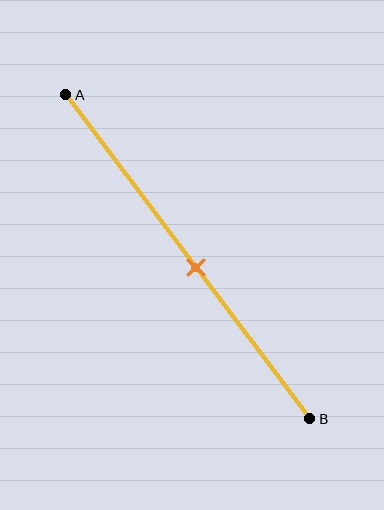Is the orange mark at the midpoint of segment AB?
No, the mark is at about 55% from A, not at the 50% midpoint.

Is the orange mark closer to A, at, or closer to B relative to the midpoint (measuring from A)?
The orange mark is closer to point B than the midpoint of segment AB.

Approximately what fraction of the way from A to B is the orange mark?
The orange mark is approximately 55% of the way from A to B.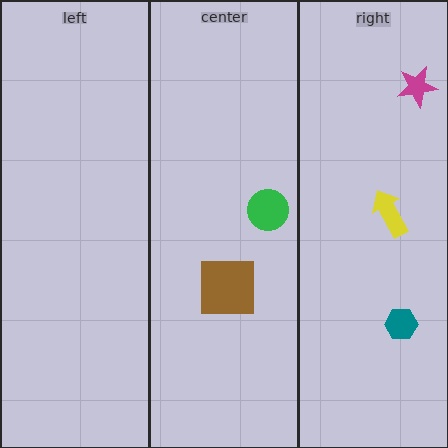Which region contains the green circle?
The center region.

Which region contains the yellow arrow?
The right region.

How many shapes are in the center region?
2.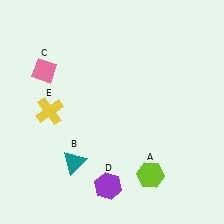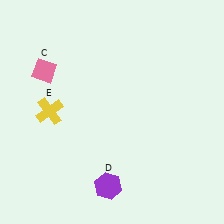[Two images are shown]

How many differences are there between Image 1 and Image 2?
There are 2 differences between the two images.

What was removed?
The lime hexagon (A), the teal triangle (B) were removed in Image 2.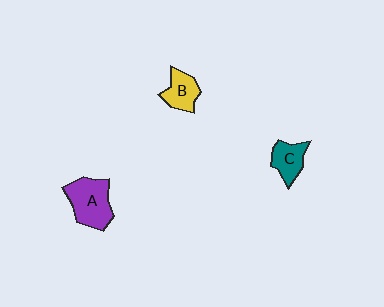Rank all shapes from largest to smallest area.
From largest to smallest: A (purple), C (teal), B (yellow).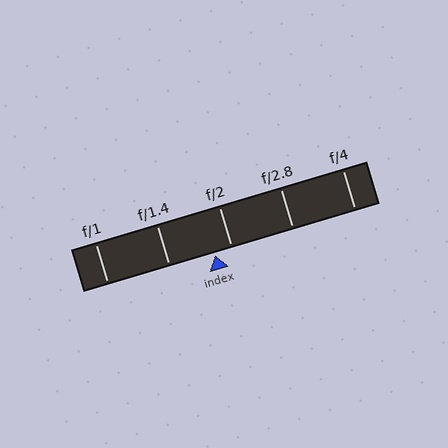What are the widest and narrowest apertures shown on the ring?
The widest aperture shown is f/1 and the narrowest is f/4.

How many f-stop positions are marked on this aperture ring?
There are 5 f-stop positions marked.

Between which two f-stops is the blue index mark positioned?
The index mark is between f/1.4 and f/2.